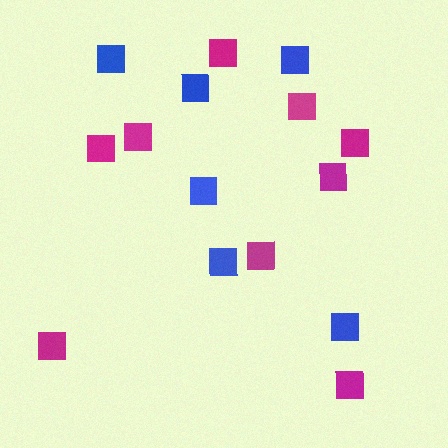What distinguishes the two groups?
There are 2 groups: one group of blue squares (6) and one group of magenta squares (9).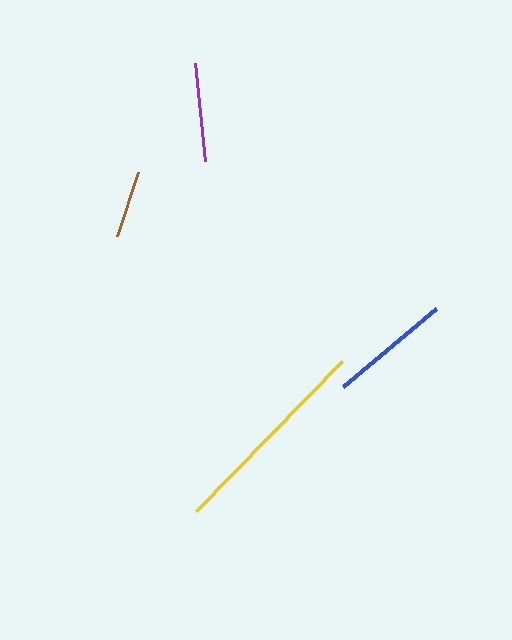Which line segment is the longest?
The yellow line is the longest at approximately 209 pixels.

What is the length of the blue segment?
The blue segment is approximately 121 pixels long.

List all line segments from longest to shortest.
From longest to shortest: yellow, blue, purple, brown.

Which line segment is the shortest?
The brown line is the shortest at approximately 67 pixels.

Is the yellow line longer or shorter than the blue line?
The yellow line is longer than the blue line.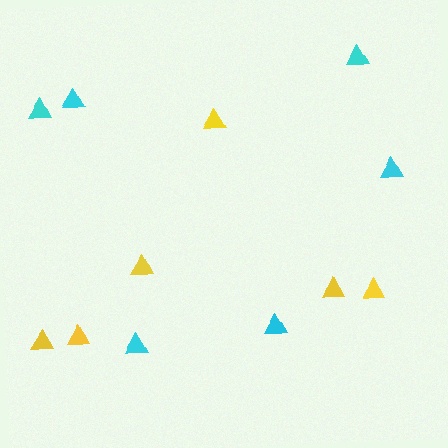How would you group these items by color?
There are 2 groups: one group of cyan triangles (6) and one group of yellow triangles (6).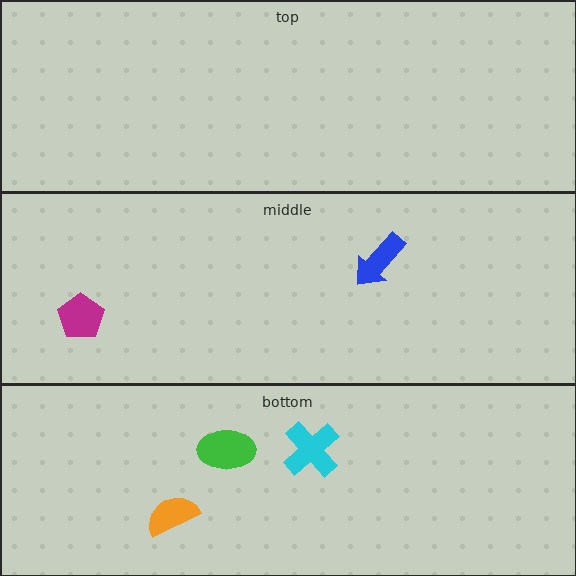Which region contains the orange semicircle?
The bottom region.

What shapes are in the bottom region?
The cyan cross, the green ellipse, the orange semicircle.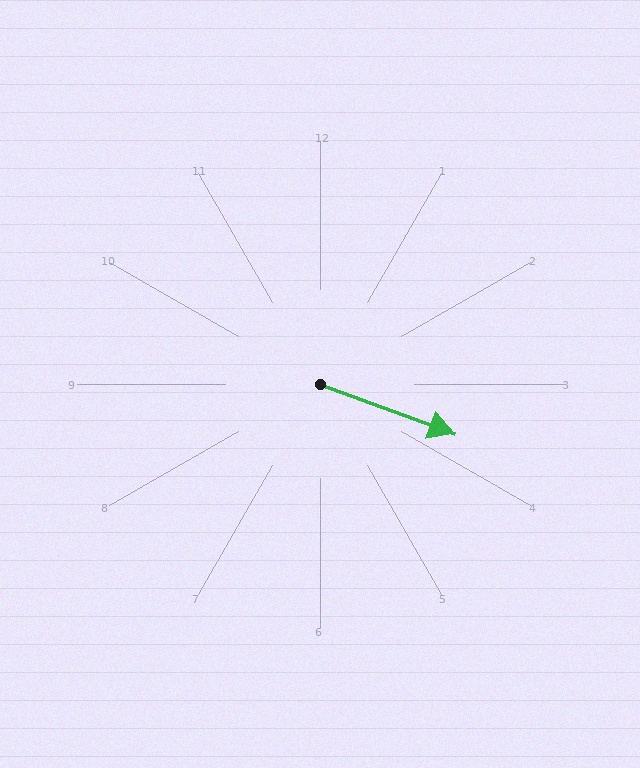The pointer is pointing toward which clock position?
Roughly 4 o'clock.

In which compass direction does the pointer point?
East.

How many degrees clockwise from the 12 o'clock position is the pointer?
Approximately 110 degrees.